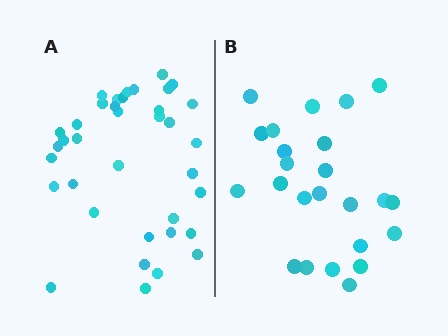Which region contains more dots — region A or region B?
Region A (the left region) has more dots.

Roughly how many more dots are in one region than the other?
Region A has approximately 15 more dots than region B.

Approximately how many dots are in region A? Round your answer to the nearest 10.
About 40 dots. (The exact count is 37, which rounds to 40.)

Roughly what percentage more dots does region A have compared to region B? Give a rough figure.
About 55% more.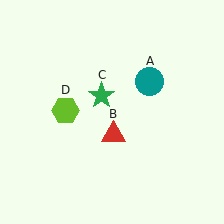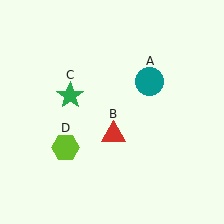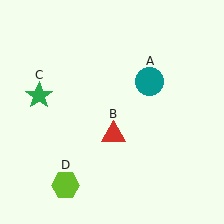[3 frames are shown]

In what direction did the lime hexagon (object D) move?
The lime hexagon (object D) moved down.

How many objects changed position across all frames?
2 objects changed position: green star (object C), lime hexagon (object D).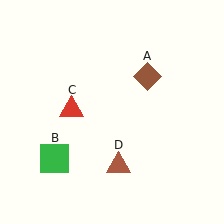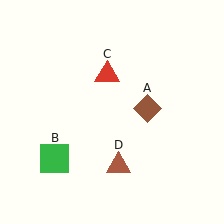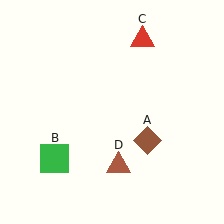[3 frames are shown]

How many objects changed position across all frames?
2 objects changed position: brown diamond (object A), red triangle (object C).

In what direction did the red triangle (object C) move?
The red triangle (object C) moved up and to the right.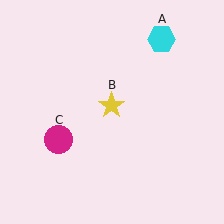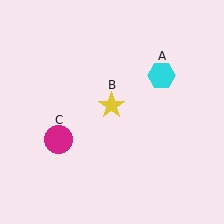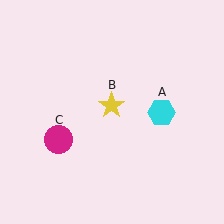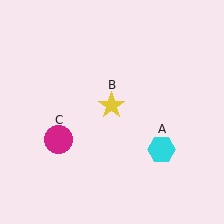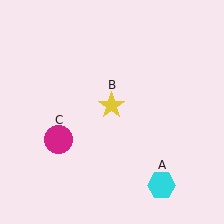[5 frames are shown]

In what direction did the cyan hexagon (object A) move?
The cyan hexagon (object A) moved down.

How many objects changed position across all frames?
1 object changed position: cyan hexagon (object A).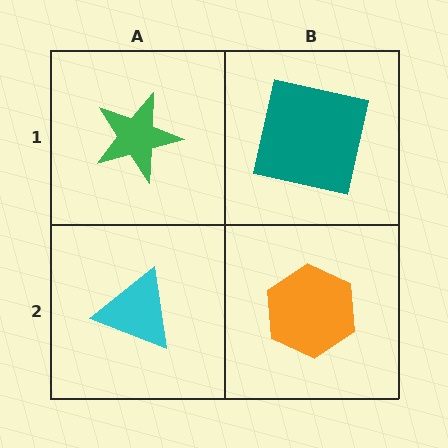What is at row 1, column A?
A green star.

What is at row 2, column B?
An orange hexagon.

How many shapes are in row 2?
2 shapes.